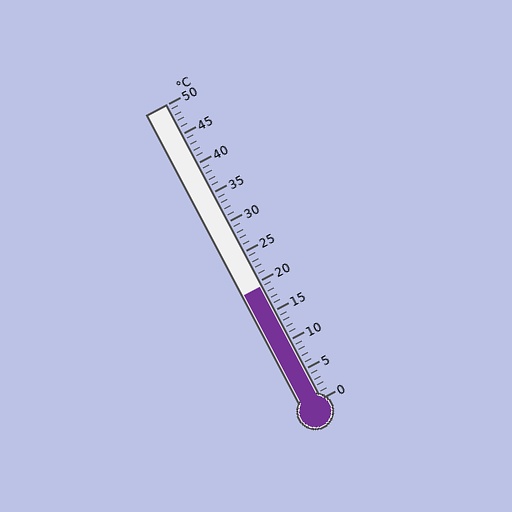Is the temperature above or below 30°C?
The temperature is below 30°C.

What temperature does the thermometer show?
The thermometer shows approximately 19°C.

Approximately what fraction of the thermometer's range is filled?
The thermometer is filled to approximately 40% of its range.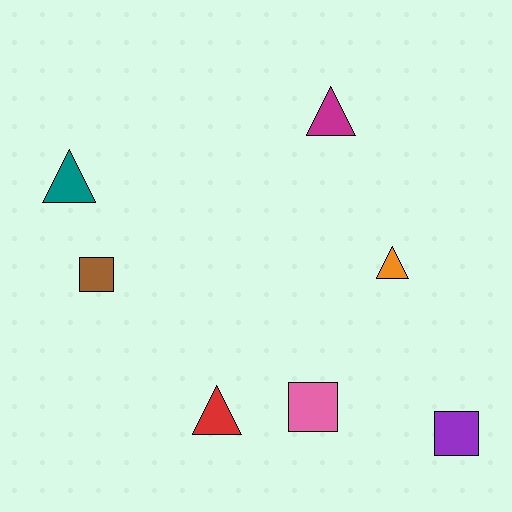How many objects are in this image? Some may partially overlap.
There are 7 objects.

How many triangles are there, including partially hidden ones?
There are 4 triangles.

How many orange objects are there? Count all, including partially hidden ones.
There is 1 orange object.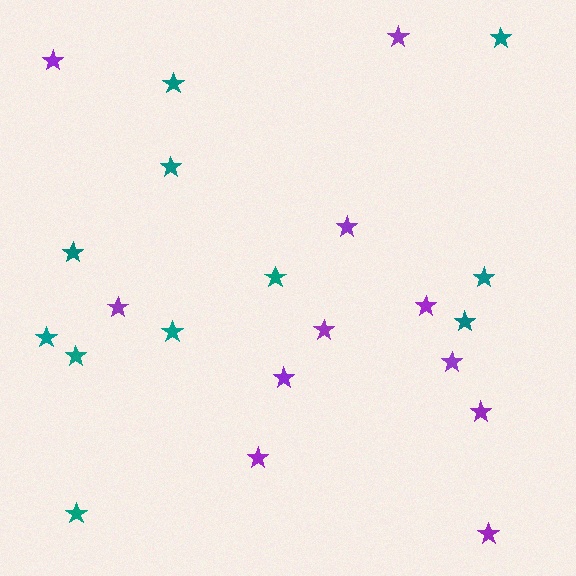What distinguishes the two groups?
There are 2 groups: one group of teal stars (11) and one group of purple stars (11).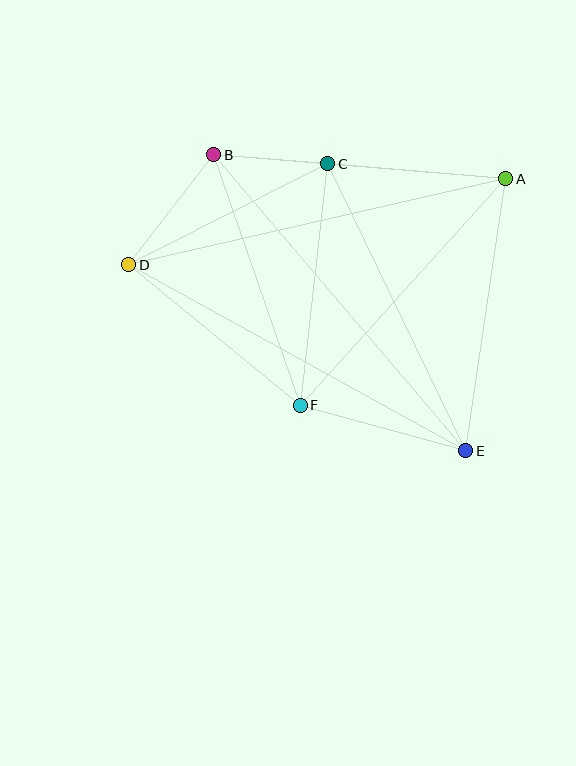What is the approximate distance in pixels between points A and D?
The distance between A and D is approximately 387 pixels.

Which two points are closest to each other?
Points B and C are closest to each other.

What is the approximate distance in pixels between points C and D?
The distance between C and D is approximately 223 pixels.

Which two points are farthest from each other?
Points B and E are farthest from each other.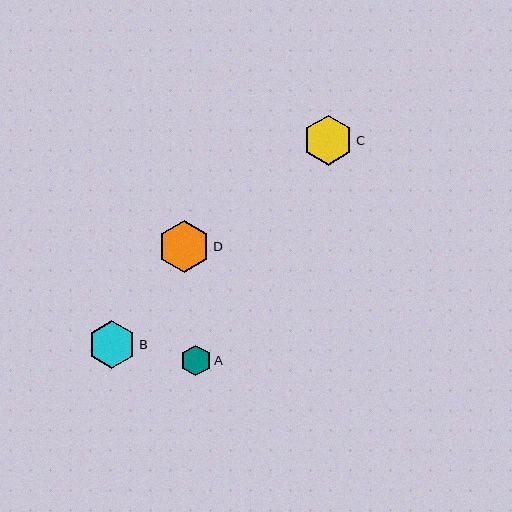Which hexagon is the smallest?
Hexagon A is the smallest with a size of approximately 31 pixels.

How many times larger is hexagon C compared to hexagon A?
Hexagon C is approximately 1.6 times the size of hexagon A.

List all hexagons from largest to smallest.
From largest to smallest: D, C, B, A.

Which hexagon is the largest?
Hexagon D is the largest with a size of approximately 52 pixels.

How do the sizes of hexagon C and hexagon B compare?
Hexagon C and hexagon B are approximately the same size.